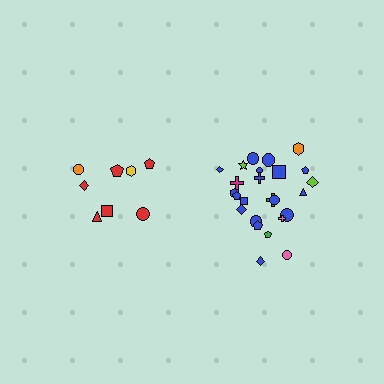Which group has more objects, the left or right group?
The right group.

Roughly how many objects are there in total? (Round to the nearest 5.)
Roughly 35 objects in total.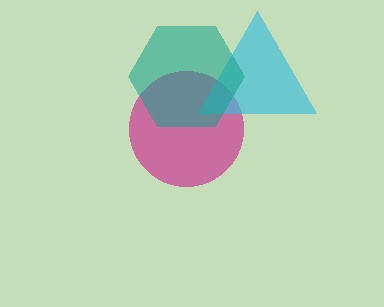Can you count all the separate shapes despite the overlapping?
Yes, there are 3 separate shapes.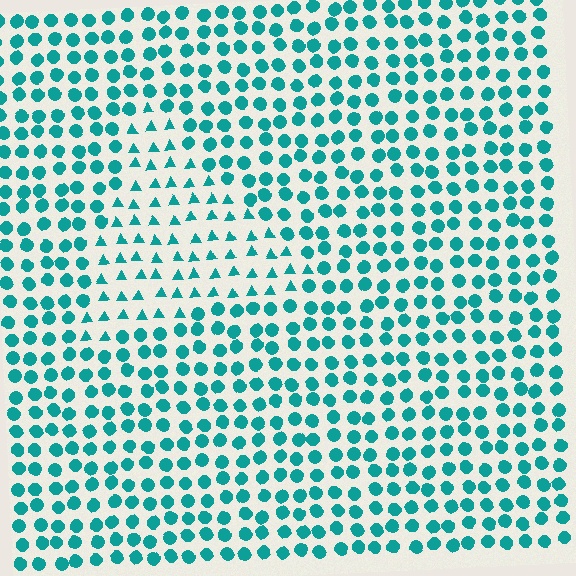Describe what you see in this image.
The image is filled with small teal elements arranged in a uniform grid. A triangle-shaped region contains triangles, while the surrounding area contains circles. The boundary is defined purely by the change in element shape.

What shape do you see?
I see a triangle.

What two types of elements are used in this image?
The image uses triangles inside the triangle region and circles outside it.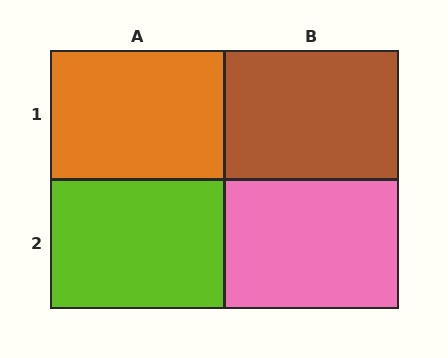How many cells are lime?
1 cell is lime.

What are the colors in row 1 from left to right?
Orange, brown.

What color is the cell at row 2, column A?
Lime.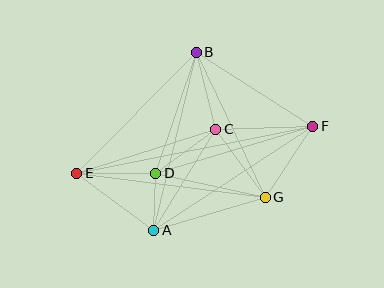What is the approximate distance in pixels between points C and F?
The distance between C and F is approximately 97 pixels.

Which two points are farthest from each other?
Points E and F are farthest from each other.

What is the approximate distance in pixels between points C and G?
The distance between C and G is approximately 84 pixels.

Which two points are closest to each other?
Points A and D are closest to each other.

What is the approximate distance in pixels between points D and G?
The distance between D and G is approximately 112 pixels.